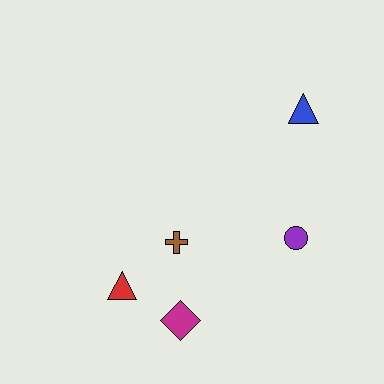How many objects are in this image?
There are 5 objects.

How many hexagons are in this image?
There are no hexagons.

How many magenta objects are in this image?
There is 1 magenta object.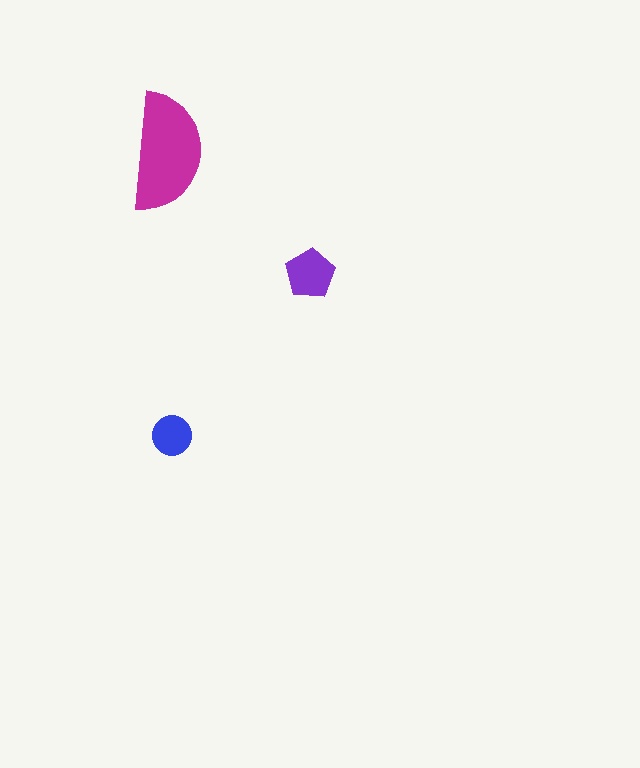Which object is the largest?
The magenta semicircle.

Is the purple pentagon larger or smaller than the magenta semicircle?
Smaller.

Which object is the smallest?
The blue circle.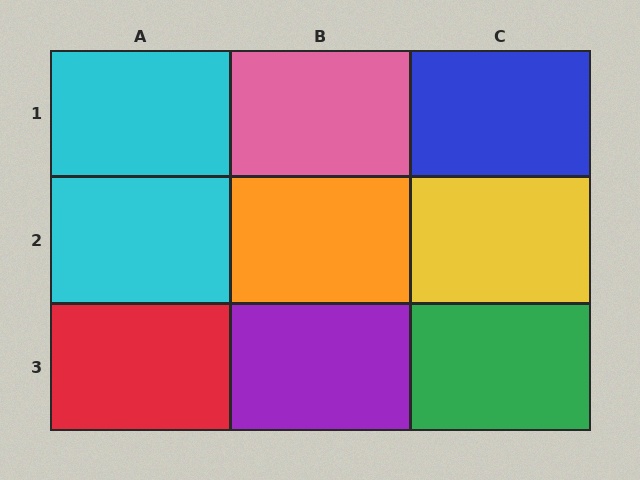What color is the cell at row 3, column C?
Green.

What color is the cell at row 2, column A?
Cyan.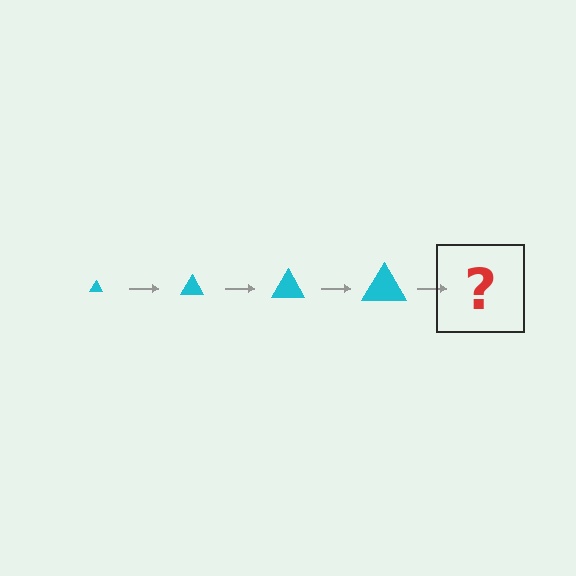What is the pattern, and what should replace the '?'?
The pattern is that the triangle gets progressively larger each step. The '?' should be a cyan triangle, larger than the previous one.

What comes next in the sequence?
The next element should be a cyan triangle, larger than the previous one.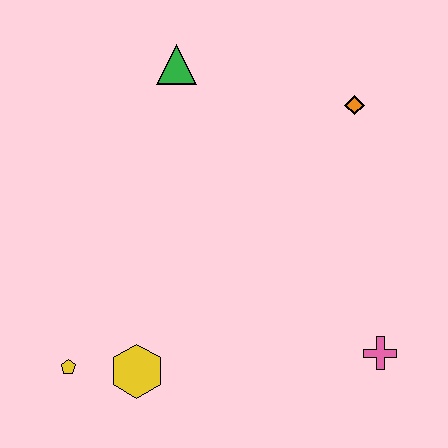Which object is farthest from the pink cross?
The green triangle is farthest from the pink cross.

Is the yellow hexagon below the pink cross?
Yes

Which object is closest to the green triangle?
The orange diamond is closest to the green triangle.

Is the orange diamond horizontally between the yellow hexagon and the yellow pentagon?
No